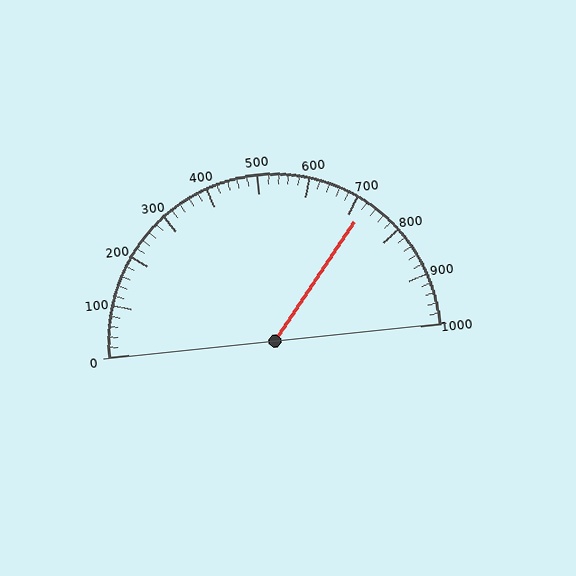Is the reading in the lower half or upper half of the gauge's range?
The reading is in the upper half of the range (0 to 1000).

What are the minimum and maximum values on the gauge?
The gauge ranges from 0 to 1000.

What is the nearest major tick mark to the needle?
The nearest major tick mark is 700.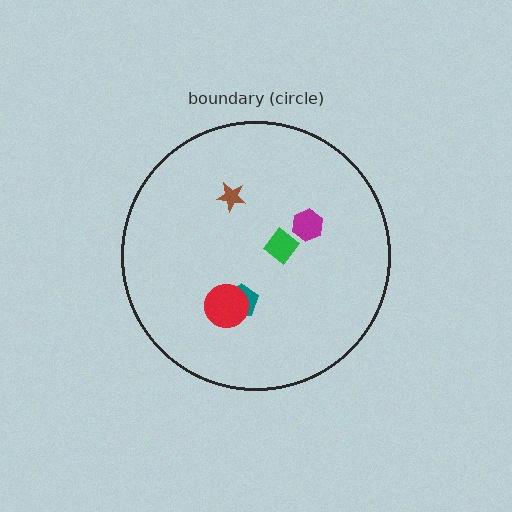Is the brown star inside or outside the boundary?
Inside.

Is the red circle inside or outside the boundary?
Inside.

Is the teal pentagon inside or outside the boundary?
Inside.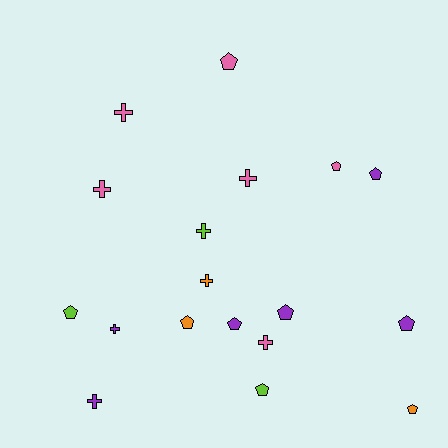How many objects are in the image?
There are 18 objects.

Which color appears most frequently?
Pink, with 6 objects.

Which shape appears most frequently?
Pentagon, with 10 objects.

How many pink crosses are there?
There are 4 pink crosses.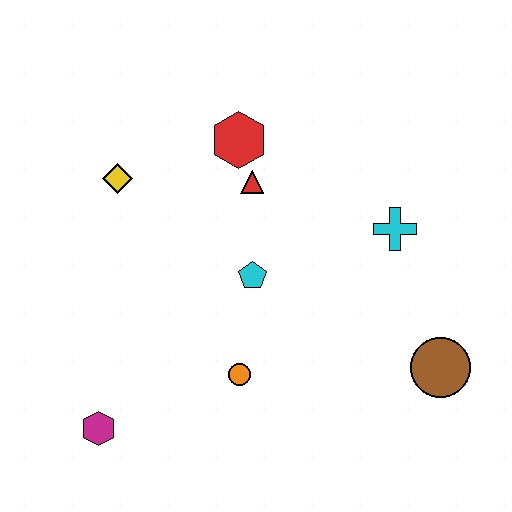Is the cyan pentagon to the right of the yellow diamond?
Yes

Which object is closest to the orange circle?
The cyan pentagon is closest to the orange circle.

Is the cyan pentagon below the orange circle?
No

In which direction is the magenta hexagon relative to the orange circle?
The magenta hexagon is to the left of the orange circle.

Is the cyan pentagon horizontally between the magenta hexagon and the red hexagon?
No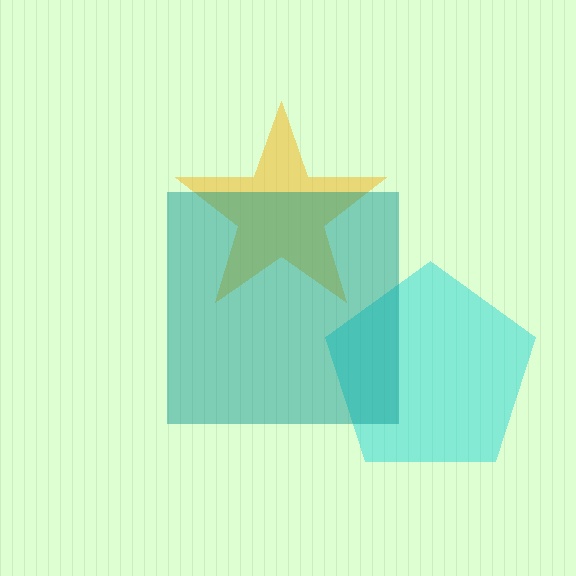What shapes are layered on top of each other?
The layered shapes are: a cyan pentagon, a yellow star, a teal square.